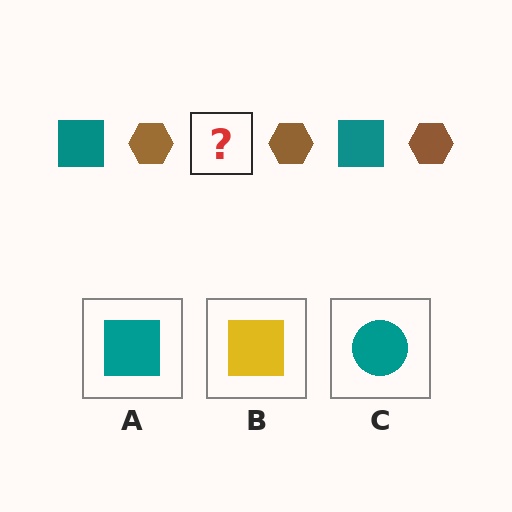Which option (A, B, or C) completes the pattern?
A.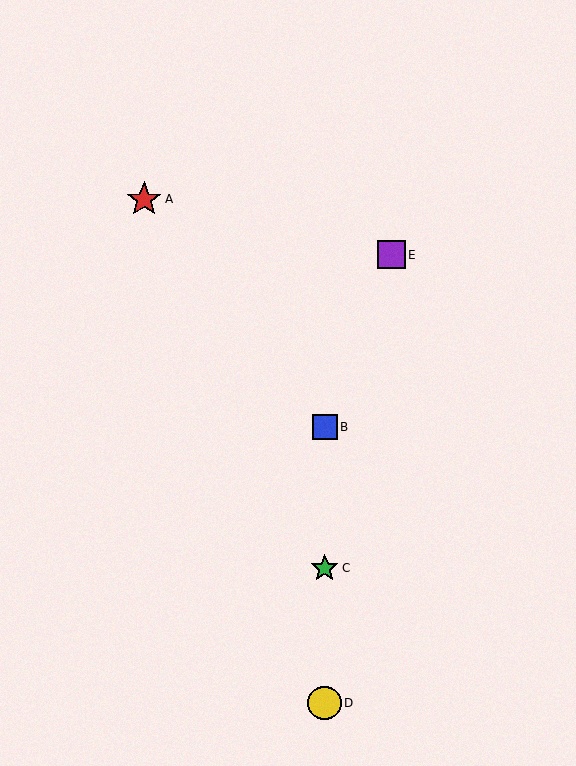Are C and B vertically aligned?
Yes, both are at x≈325.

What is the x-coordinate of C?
Object C is at x≈325.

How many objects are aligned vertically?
3 objects (B, C, D) are aligned vertically.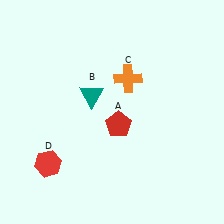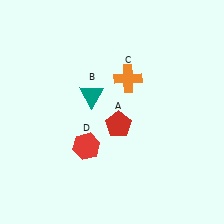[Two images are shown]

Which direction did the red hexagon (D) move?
The red hexagon (D) moved right.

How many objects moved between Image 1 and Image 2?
1 object moved between the two images.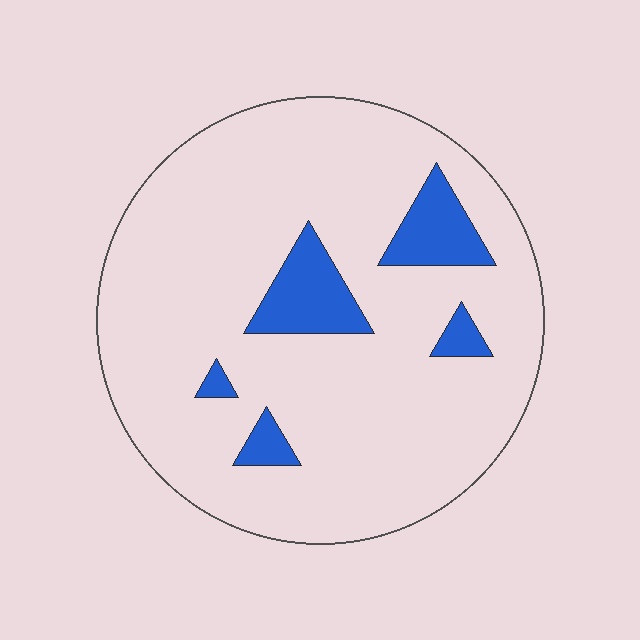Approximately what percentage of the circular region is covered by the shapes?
Approximately 10%.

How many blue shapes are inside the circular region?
5.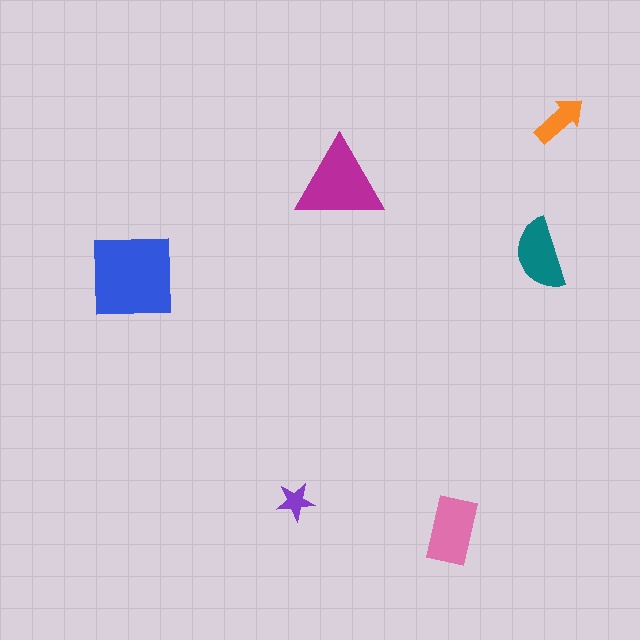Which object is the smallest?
The purple star.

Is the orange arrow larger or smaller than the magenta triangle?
Smaller.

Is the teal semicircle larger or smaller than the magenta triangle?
Smaller.